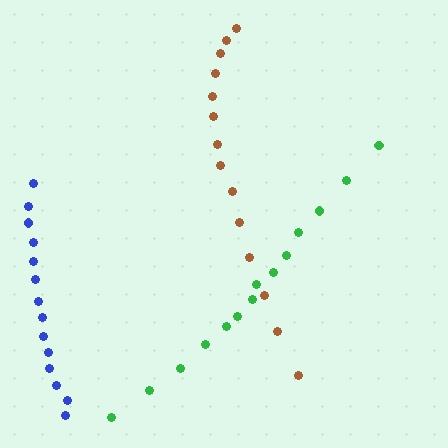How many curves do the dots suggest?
There are 3 distinct paths.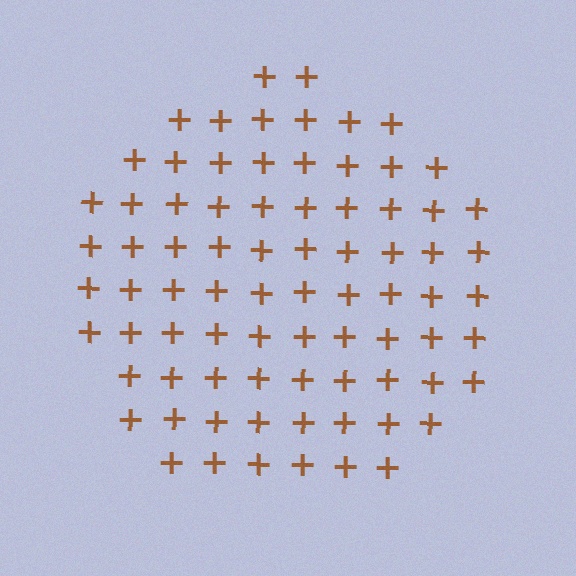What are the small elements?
The small elements are plus signs.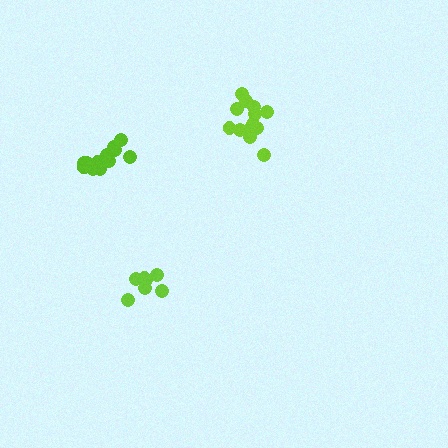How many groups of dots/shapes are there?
There are 3 groups.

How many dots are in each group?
Group 1: 7 dots, Group 2: 13 dots, Group 3: 13 dots (33 total).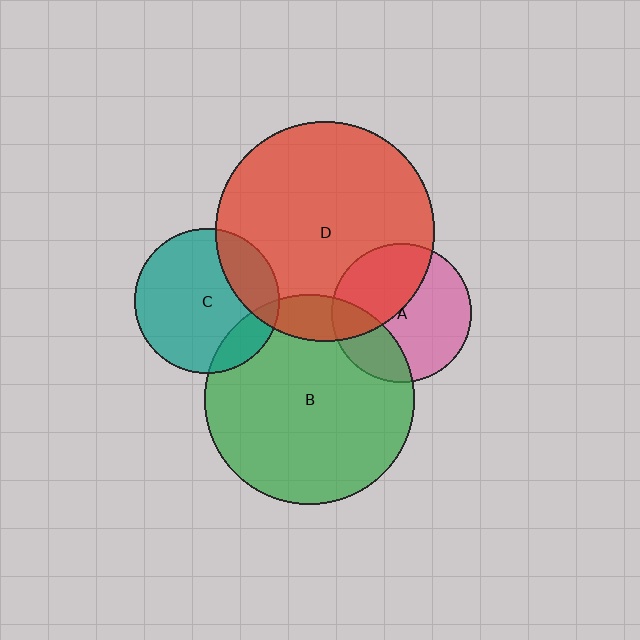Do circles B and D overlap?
Yes.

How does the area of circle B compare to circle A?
Approximately 2.3 times.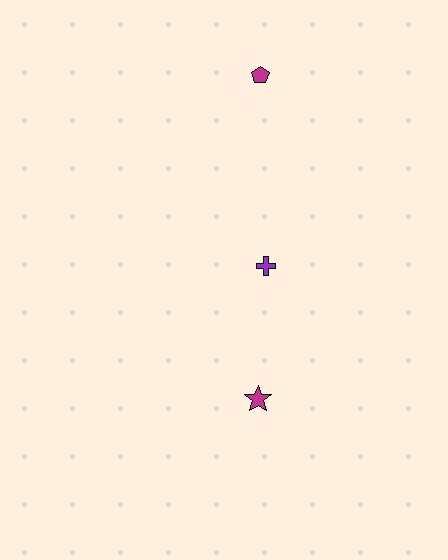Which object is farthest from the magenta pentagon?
The magenta star is farthest from the magenta pentagon.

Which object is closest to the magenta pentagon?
The purple cross is closest to the magenta pentagon.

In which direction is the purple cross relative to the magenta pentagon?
The purple cross is below the magenta pentagon.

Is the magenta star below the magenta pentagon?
Yes